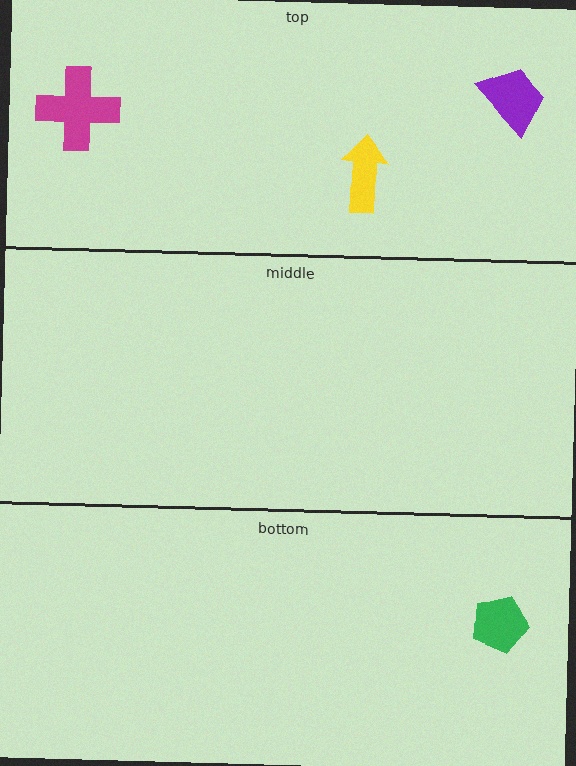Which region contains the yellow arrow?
The top region.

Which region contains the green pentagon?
The bottom region.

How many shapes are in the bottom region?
1.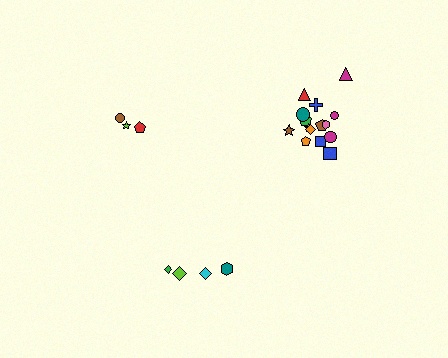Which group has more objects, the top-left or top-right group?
The top-right group.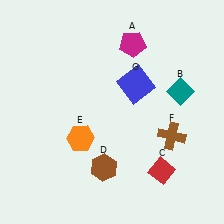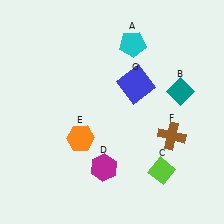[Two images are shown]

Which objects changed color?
A changed from magenta to cyan. C changed from red to lime. D changed from brown to magenta.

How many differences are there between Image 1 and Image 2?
There are 3 differences between the two images.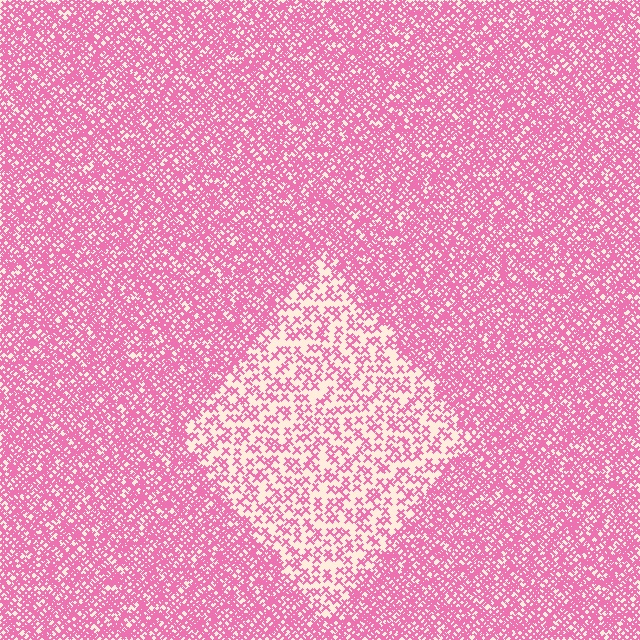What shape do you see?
I see a diamond.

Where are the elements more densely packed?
The elements are more densely packed outside the diamond boundary.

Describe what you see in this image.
The image contains small pink elements arranged at two different densities. A diamond-shaped region is visible where the elements are less densely packed than the surrounding area.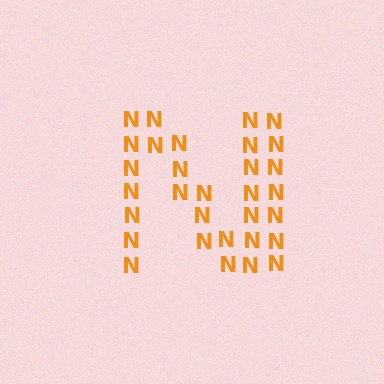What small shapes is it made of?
It is made of small letter N's.